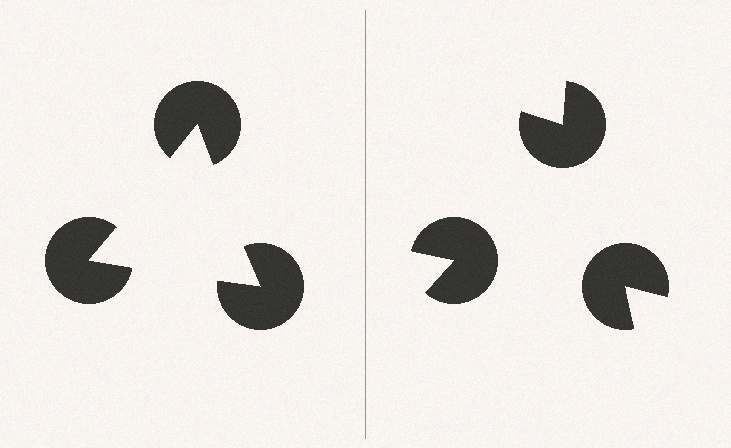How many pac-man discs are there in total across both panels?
6 — 3 on each side.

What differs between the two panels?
The pac-man discs are positioned identically on both sides; only the wedge orientations differ. On the left they align to a triangle; on the right they are misaligned.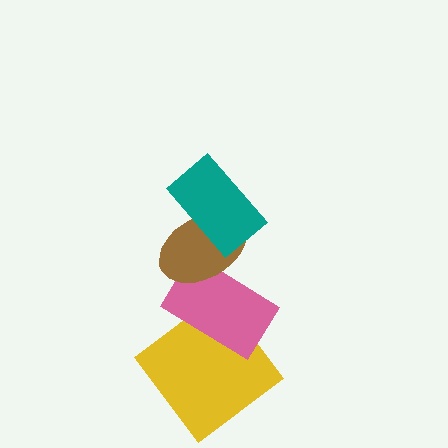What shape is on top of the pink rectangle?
The brown ellipse is on top of the pink rectangle.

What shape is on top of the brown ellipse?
The teal rectangle is on top of the brown ellipse.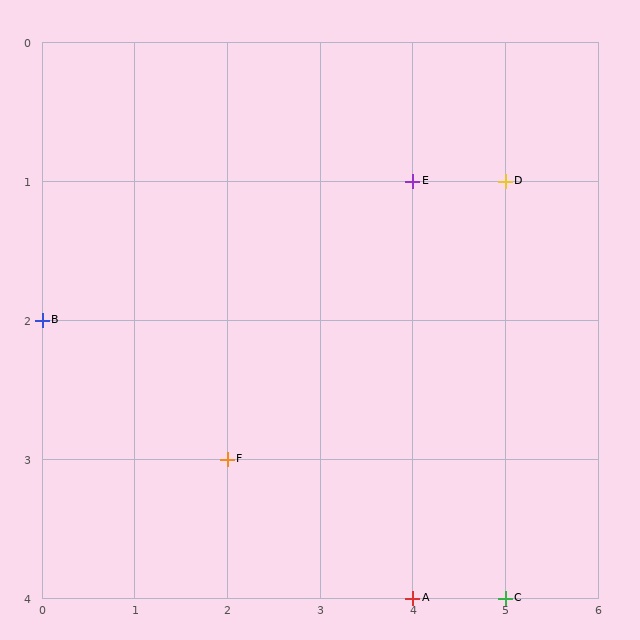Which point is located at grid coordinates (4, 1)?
Point E is at (4, 1).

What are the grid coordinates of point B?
Point B is at grid coordinates (0, 2).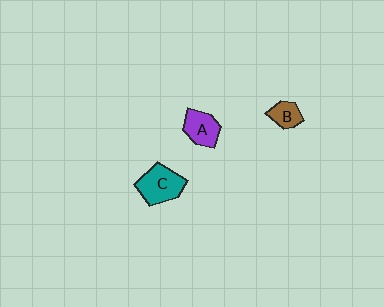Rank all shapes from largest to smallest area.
From largest to smallest: C (teal), A (purple), B (brown).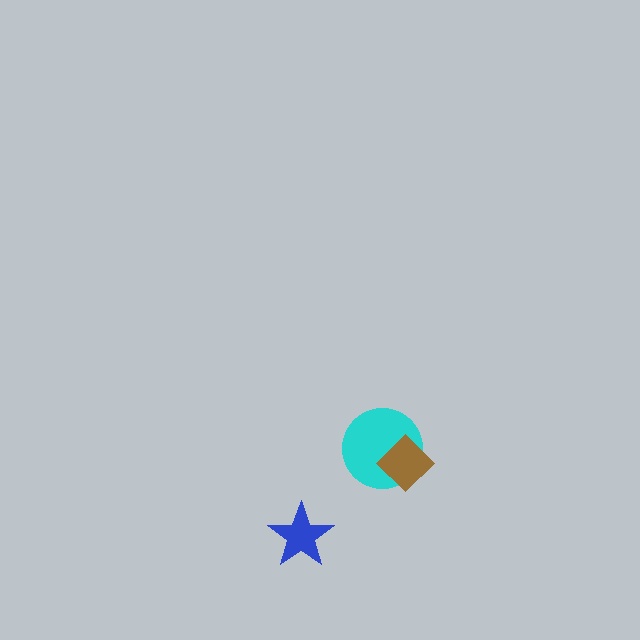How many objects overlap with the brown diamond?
1 object overlaps with the brown diamond.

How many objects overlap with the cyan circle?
1 object overlaps with the cyan circle.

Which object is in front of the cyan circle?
The brown diamond is in front of the cyan circle.